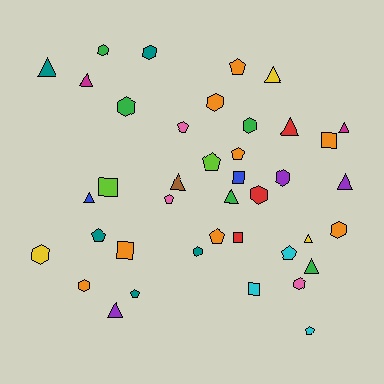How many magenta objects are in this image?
There are 2 magenta objects.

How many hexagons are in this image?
There are 12 hexagons.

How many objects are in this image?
There are 40 objects.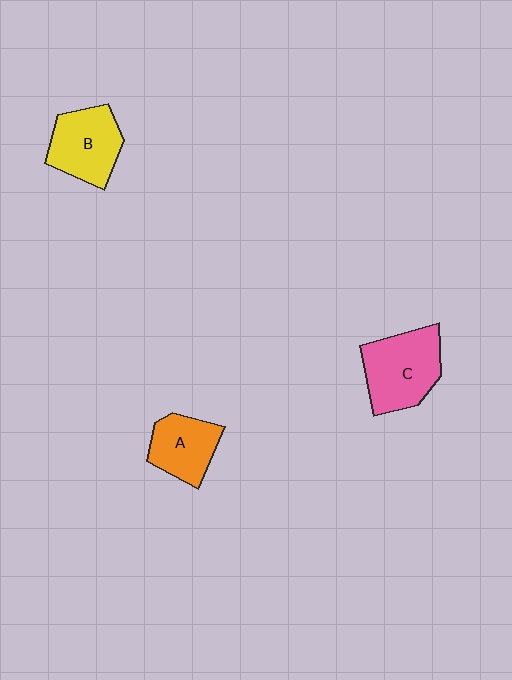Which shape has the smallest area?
Shape A (orange).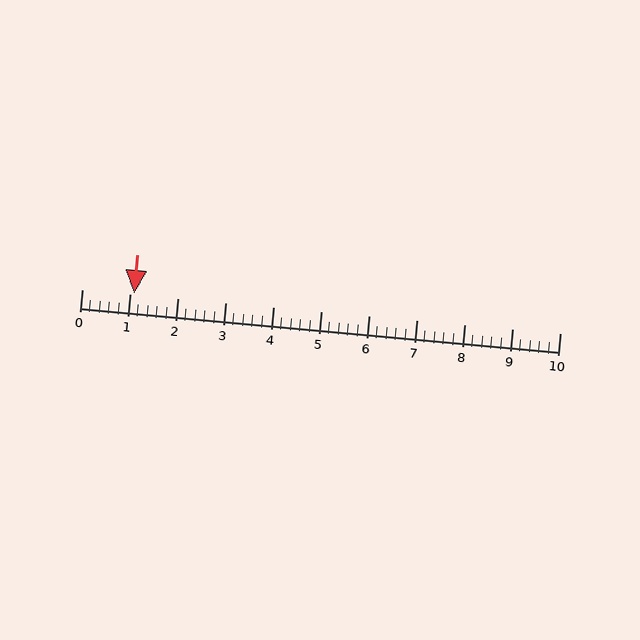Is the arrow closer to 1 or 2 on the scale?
The arrow is closer to 1.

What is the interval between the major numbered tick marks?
The major tick marks are spaced 1 units apart.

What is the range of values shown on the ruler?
The ruler shows values from 0 to 10.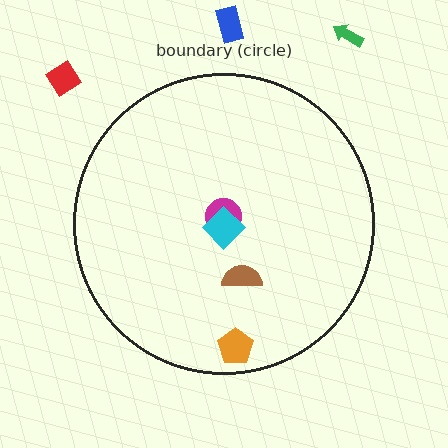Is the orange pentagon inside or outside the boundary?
Inside.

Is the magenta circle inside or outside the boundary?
Inside.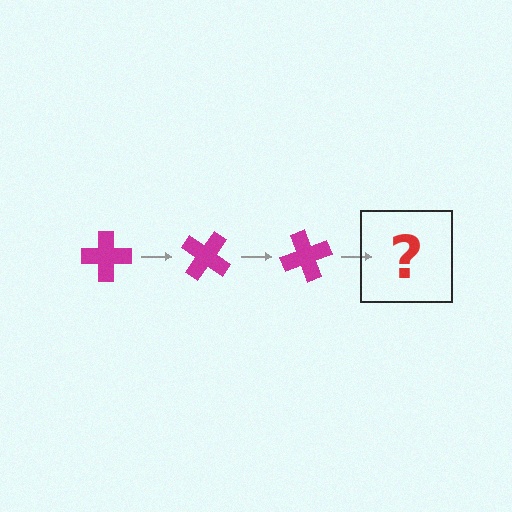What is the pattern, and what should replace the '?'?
The pattern is that the cross rotates 35 degrees each step. The '?' should be a magenta cross rotated 105 degrees.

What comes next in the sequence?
The next element should be a magenta cross rotated 105 degrees.